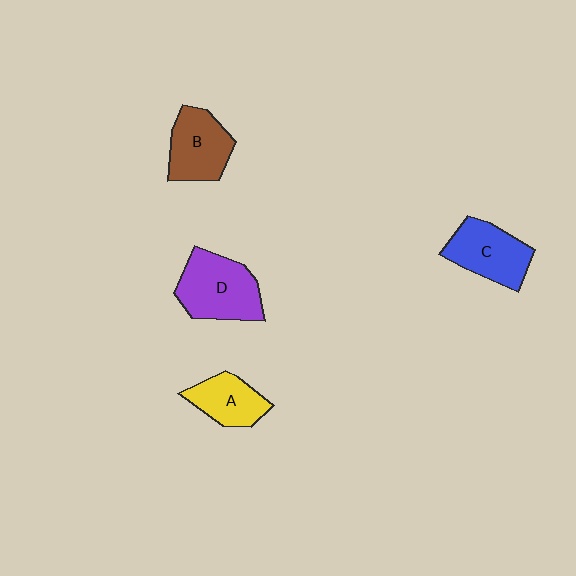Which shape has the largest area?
Shape D (purple).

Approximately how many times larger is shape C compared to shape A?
Approximately 1.3 times.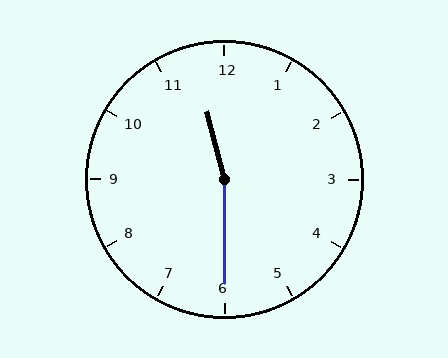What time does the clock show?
11:30.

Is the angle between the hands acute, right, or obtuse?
It is obtuse.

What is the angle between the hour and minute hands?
Approximately 165 degrees.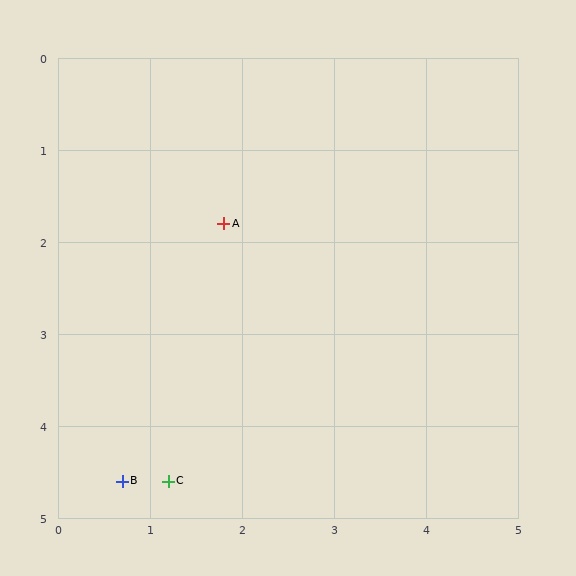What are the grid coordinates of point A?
Point A is at approximately (1.8, 1.8).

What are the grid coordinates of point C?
Point C is at approximately (1.2, 4.6).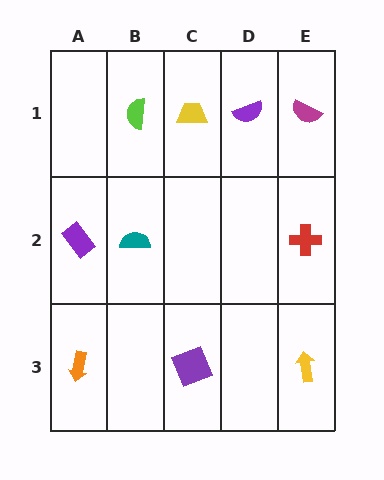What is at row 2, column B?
A teal semicircle.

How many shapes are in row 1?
4 shapes.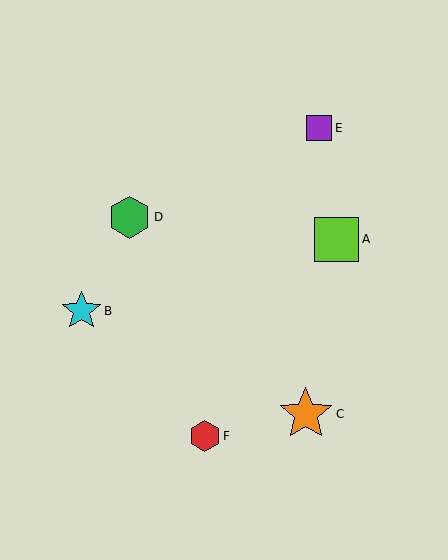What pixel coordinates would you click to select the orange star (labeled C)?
Click at (306, 414) to select the orange star C.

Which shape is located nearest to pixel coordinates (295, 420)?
The orange star (labeled C) at (306, 414) is nearest to that location.